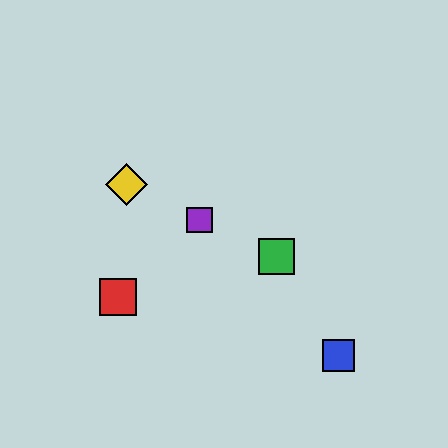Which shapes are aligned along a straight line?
The green square, the yellow diamond, the purple square are aligned along a straight line.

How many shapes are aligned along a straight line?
3 shapes (the green square, the yellow diamond, the purple square) are aligned along a straight line.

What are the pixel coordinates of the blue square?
The blue square is at (339, 356).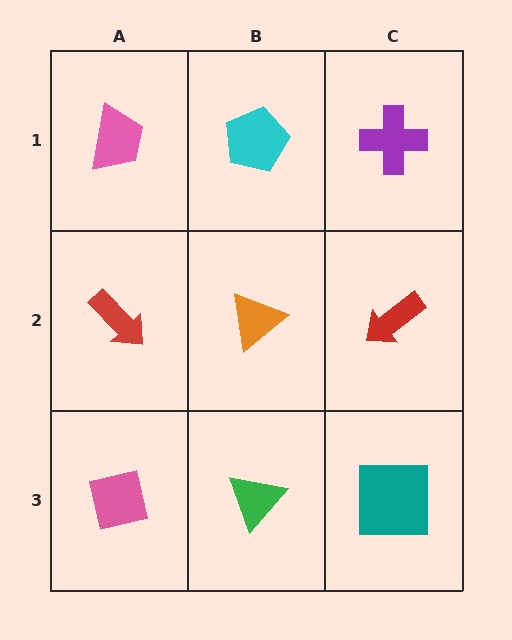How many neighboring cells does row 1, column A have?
2.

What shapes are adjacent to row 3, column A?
A red arrow (row 2, column A), a green triangle (row 3, column B).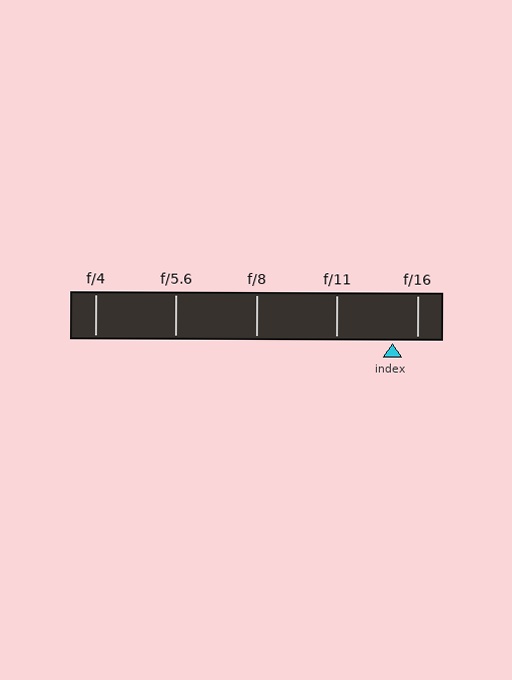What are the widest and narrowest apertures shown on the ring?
The widest aperture shown is f/4 and the narrowest is f/16.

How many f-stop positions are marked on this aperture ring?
There are 5 f-stop positions marked.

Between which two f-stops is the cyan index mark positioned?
The index mark is between f/11 and f/16.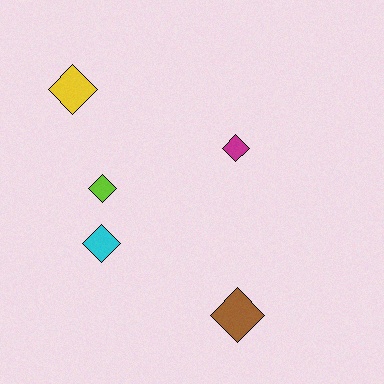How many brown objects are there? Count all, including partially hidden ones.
There is 1 brown object.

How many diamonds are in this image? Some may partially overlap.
There are 5 diamonds.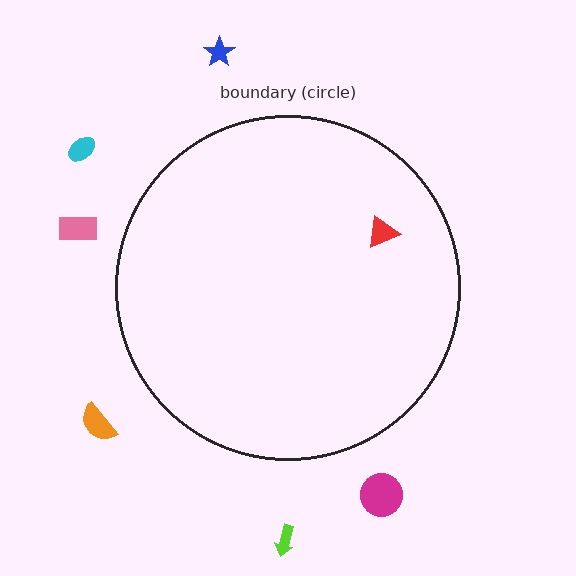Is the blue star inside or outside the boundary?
Outside.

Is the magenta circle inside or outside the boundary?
Outside.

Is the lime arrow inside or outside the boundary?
Outside.